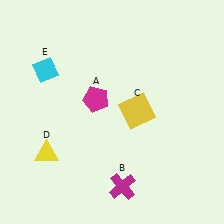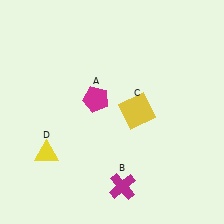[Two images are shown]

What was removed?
The cyan diamond (E) was removed in Image 2.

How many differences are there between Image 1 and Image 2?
There is 1 difference between the two images.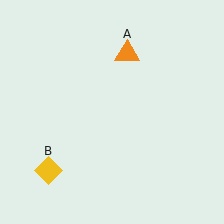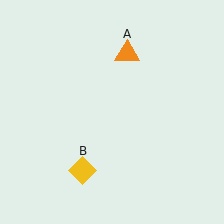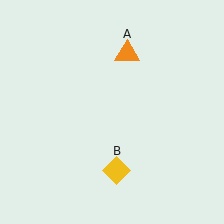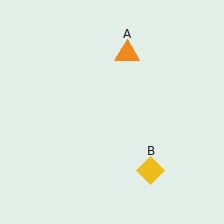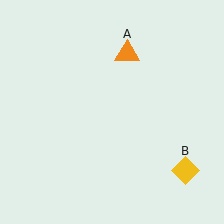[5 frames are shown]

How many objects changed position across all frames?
1 object changed position: yellow diamond (object B).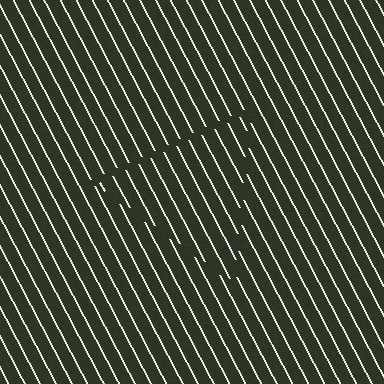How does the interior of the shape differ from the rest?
The interior of the shape contains the same grating, shifted by half a period — the contour is defined by the phase discontinuity where line-ends from the inner and outer gratings abut.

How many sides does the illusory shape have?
3 sides — the line-ends trace a triangle.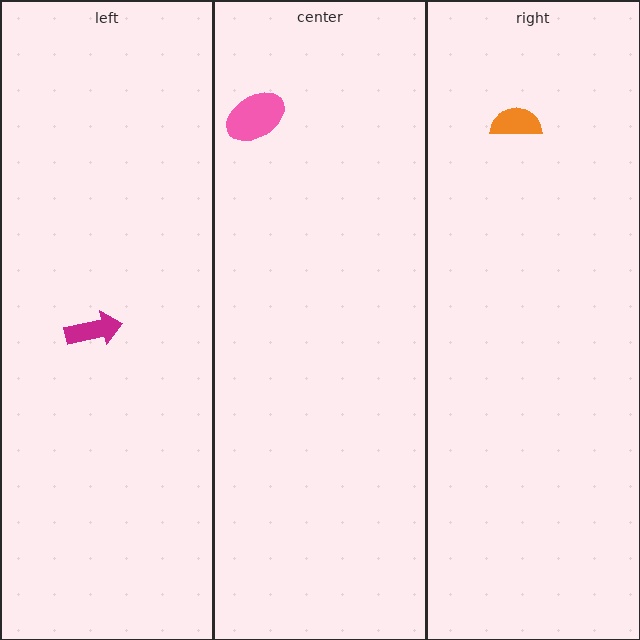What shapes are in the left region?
The magenta arrow.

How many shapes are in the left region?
1.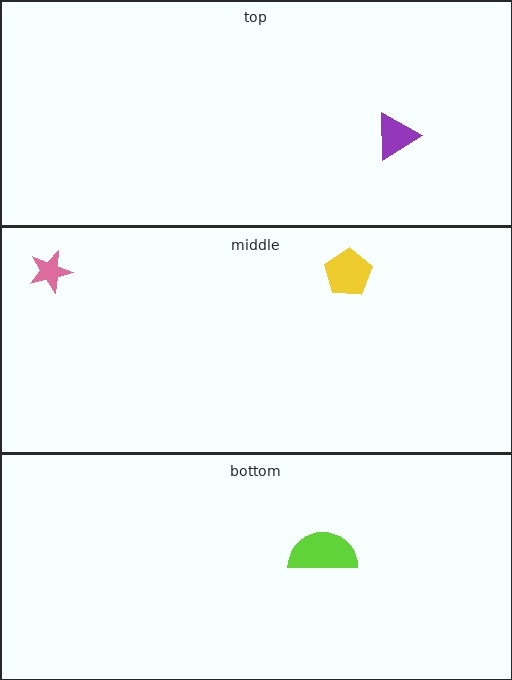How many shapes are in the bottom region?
1.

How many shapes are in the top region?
1.